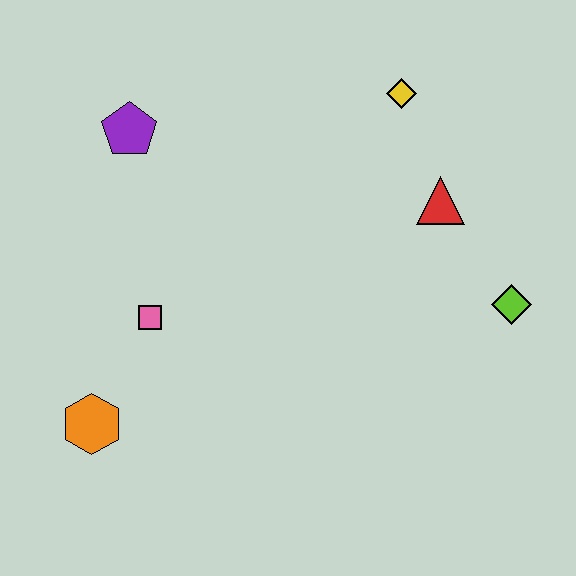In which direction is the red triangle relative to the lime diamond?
The red triangle is above the lime diamond.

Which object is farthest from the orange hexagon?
The yellow diamond is farthest from the orange hexagon.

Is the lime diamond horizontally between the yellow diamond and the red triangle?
No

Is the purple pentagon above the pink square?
Yes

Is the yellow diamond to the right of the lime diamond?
No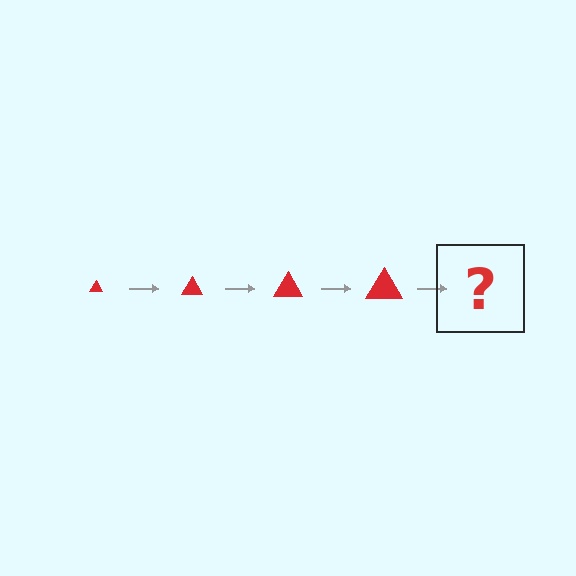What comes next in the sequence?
The next element should be a red triangle, larger than the previous one.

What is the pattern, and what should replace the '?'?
The pattern is that the triangle gets progressively larger each step. The '?' should be a red triangle, larger than the previous one.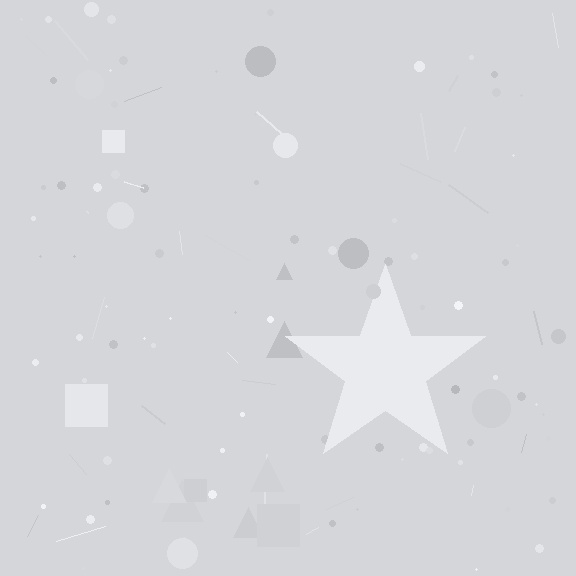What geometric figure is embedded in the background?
A star is embedded in the background.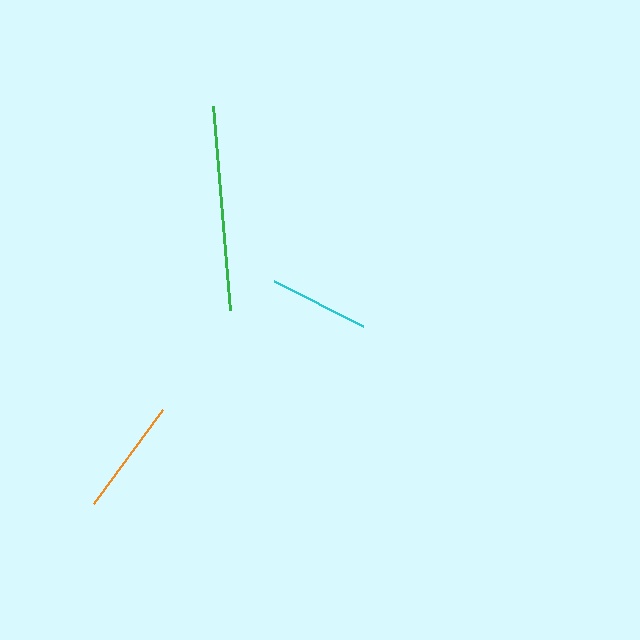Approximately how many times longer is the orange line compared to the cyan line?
The orange line is approximately 1.2 times the length of the cyan line.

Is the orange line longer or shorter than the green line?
The green line is longer than the orange line.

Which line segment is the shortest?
The cyan line is the shortest at approximately 100 pixels.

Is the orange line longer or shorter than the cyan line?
The orange line is longer than the cyan line.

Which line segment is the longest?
The green line is the longest at approximately 204 pixels.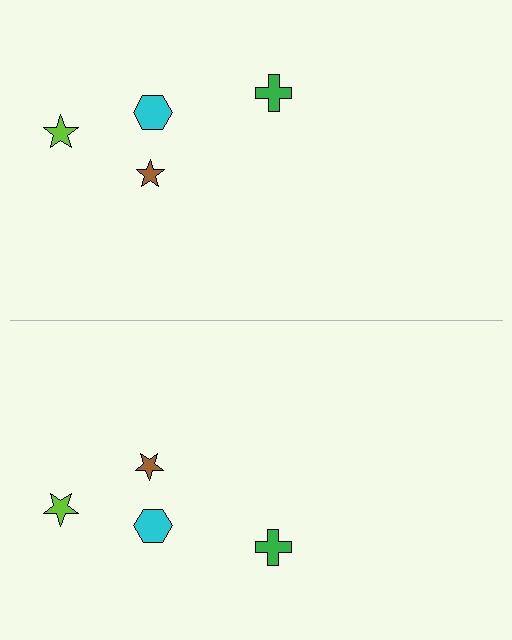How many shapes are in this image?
There are 8 shapes in this image.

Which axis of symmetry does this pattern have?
The pattern has a horizontal axis of symmetry running through the center of the image.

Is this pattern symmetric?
Yes, this pattern has bilateral (reflection) symmetry.